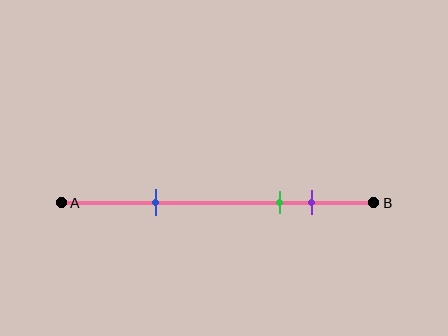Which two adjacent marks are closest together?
The green and purple marks are the closest adjacent pair.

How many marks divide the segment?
There are 3 marks dividing the segment.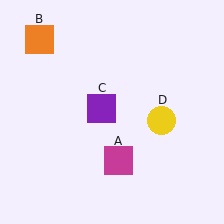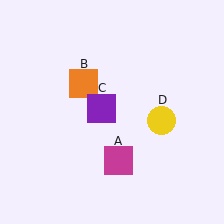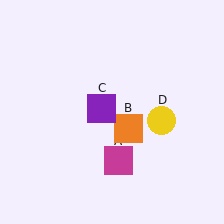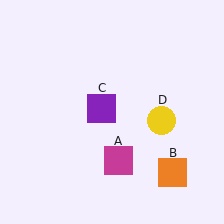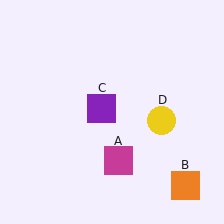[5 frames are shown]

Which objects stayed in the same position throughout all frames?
Magenta square (object A) and purple square (object C) and yellow circle (object D) remained stationary.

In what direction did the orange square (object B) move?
The orange square (object B) moved down and to the right.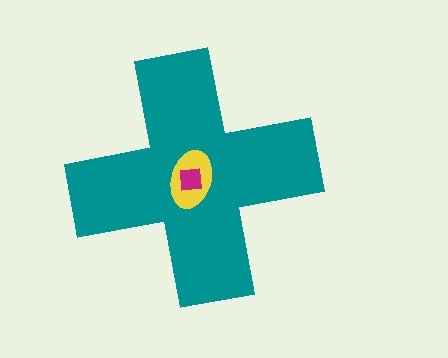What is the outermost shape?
The teal cross.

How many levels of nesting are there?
3.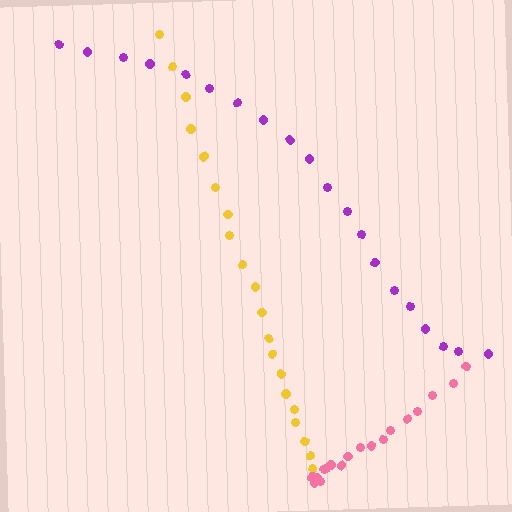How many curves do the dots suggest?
There are 3 distinct paths.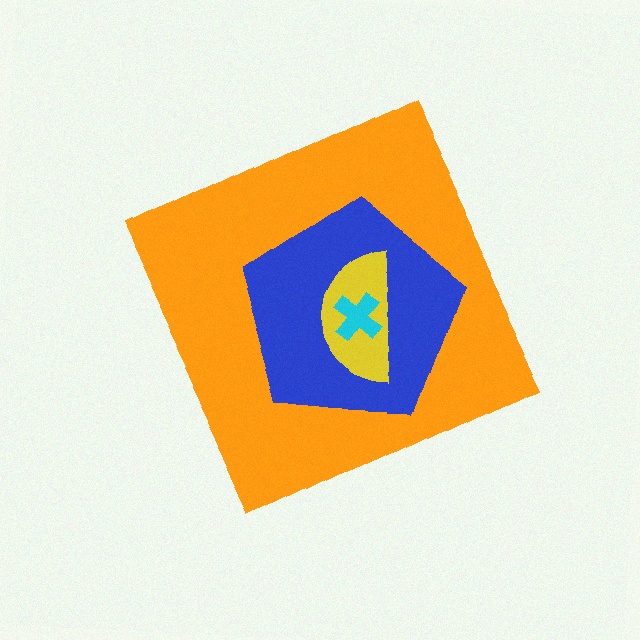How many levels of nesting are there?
4.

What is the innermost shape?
The cyan cross.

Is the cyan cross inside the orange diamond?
Yes.